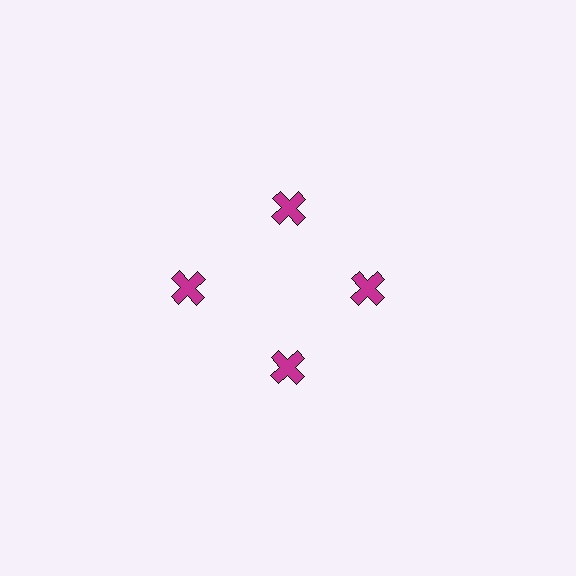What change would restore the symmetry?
The symmetry would be restored by moving it inward, back onto the ring so that all 4 crosses sit at equal angles and equal distance from the center.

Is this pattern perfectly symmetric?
No. The 4 magenta crosses are arranged in a ring, but one element near the 9 o'clock position is pushed outward from the center, breaking the 4-fold rotational symmetry.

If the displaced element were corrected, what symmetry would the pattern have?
It would have 4-fold rotational symmetry — the pattern would map onto itself every 90 degrees.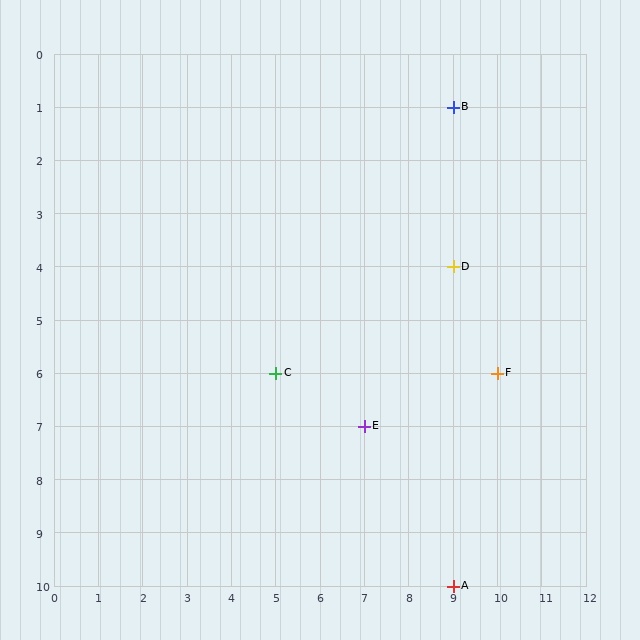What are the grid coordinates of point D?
Point D is at grid coordinates (9, 4).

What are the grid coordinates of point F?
Point F is at grid coordinates (10, 6).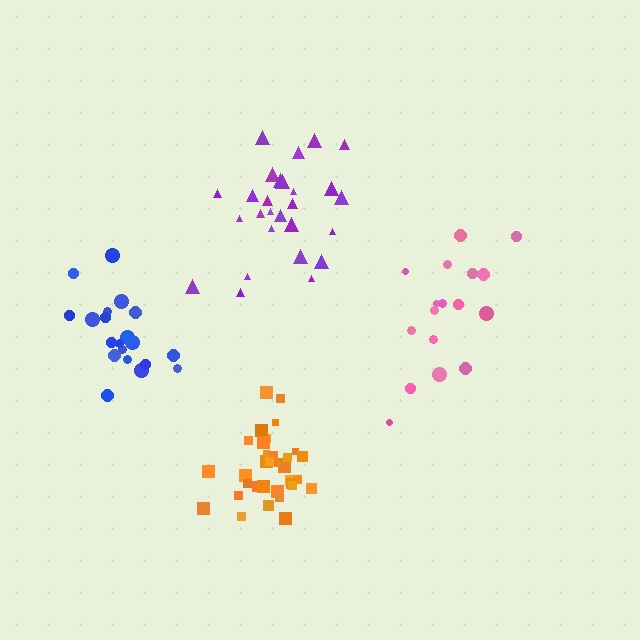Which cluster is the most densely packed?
Orange.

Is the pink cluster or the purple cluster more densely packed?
Purple.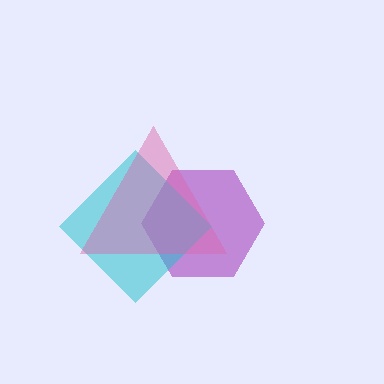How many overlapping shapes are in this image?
There are 3 overlapping shapes in the image.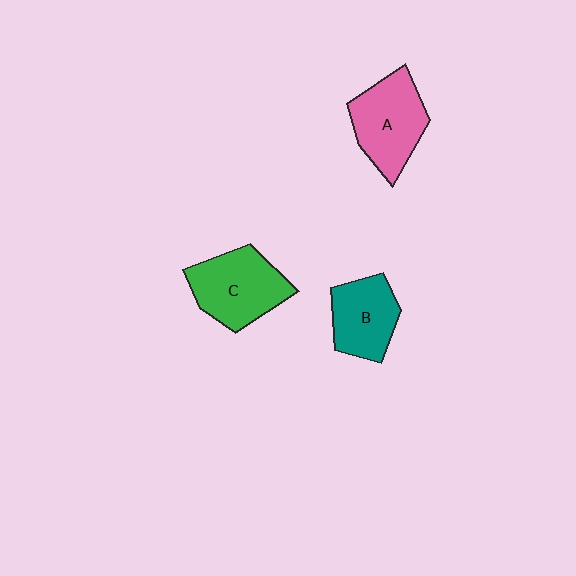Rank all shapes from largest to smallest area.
From largest to smallest: C (green), A (pink), B (teal).